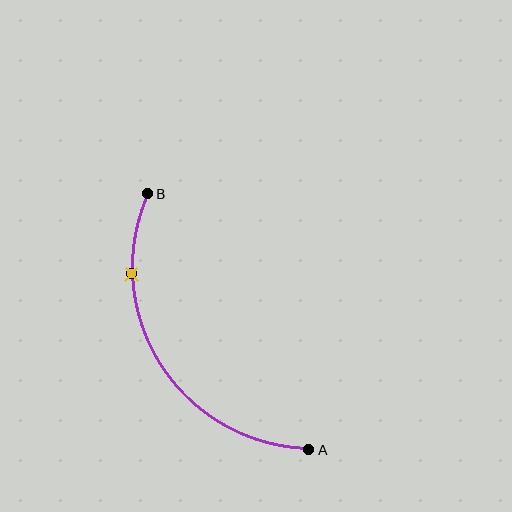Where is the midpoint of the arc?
The arc midpoint is the point on the curve farthest from the straight line joining A and B. It sits to the left of that line.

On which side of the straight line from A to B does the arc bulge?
The arc bulges to the left of the straight line connecting A and B.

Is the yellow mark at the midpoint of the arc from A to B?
No. The yellow mark lies on the arc but is closer to endpoint B. The arc midpoint would be at the point on the curve equidistant along the arc from both A and B.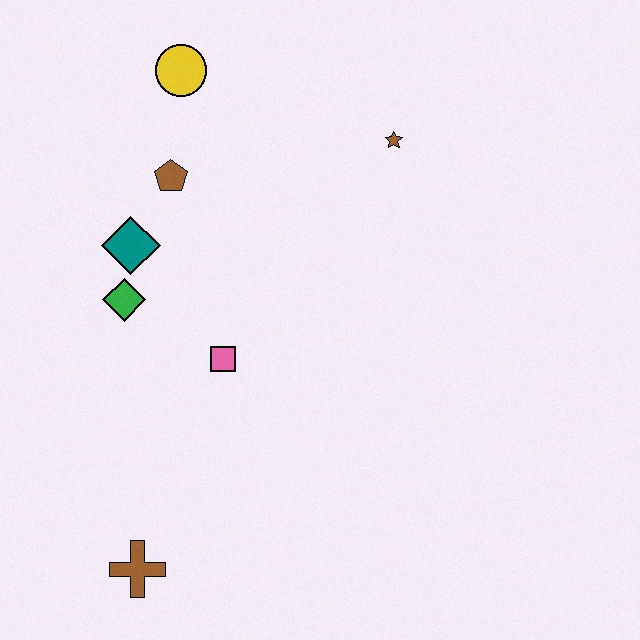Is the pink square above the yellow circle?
No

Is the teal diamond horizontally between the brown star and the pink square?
No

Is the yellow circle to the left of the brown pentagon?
No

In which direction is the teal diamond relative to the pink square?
The teal diamond is above the pink square.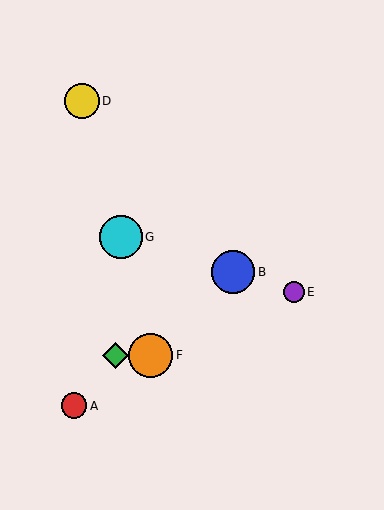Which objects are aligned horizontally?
Objects C, F are aligned horizontally.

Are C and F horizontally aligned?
Yes, both are at y≈355.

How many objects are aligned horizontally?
2 objects (C, F) are aligned horizontally.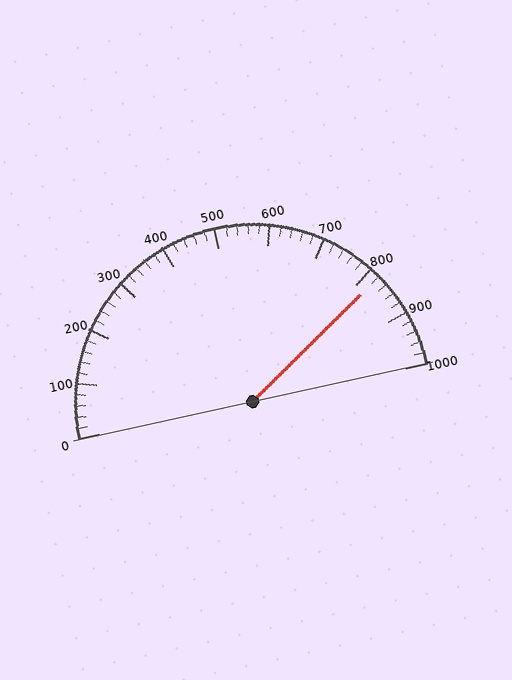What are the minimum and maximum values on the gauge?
The gauge ranges from 0 to 1000.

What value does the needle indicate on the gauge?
The needle indicates approximately 820.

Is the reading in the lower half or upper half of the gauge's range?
The reading is in the upper half of the range (0 to 1000).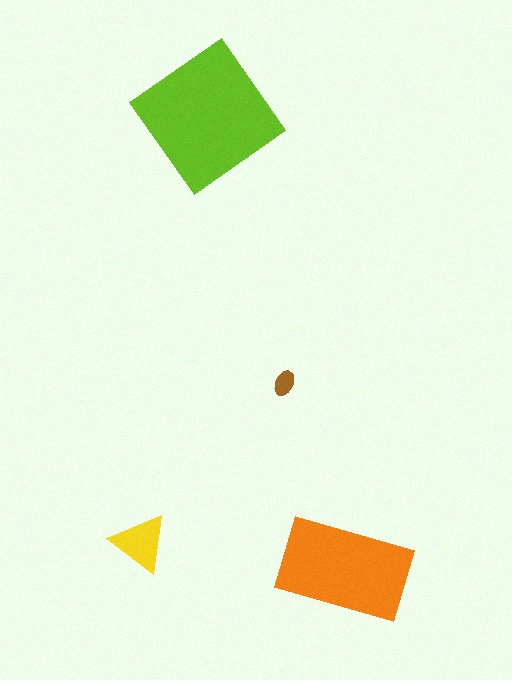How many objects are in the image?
There are 4 objects in the image.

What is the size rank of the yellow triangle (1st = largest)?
3rd.